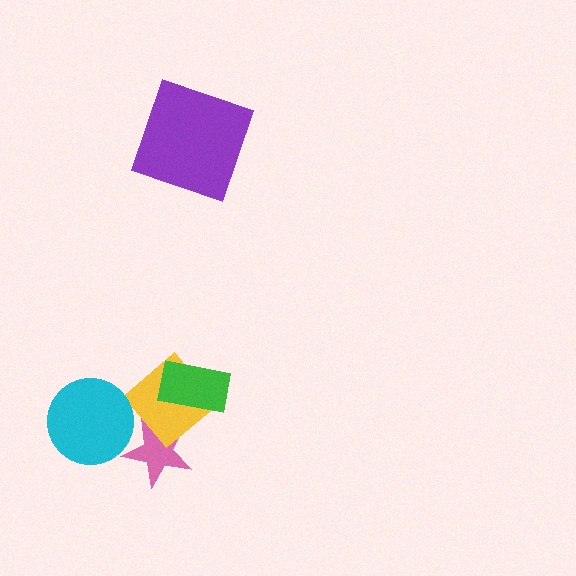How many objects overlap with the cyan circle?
0 objects overlap with the cyan circle.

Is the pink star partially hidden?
Yes, it is partially covered by another shape.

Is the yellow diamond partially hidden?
Yes, it is partially covered by another shape.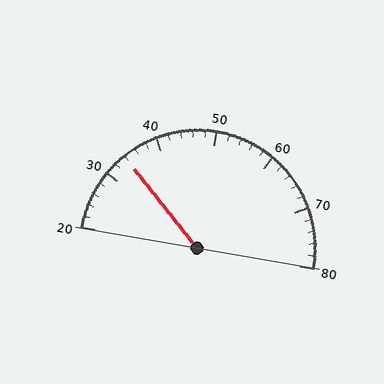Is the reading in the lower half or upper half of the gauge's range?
The reading is in the lower half of the range (20 to 80).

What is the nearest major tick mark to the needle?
The nearest major tick mark is 30.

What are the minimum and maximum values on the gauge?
The gauge ranges from 20 to 80.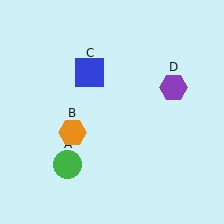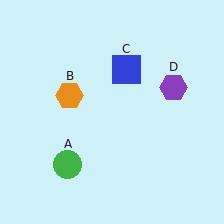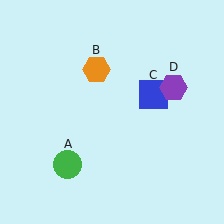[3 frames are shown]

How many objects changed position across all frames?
2 objects changed position: orange hexagon (object B), blue square (object C).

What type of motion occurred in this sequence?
The orange hexagon (object B), blue square (object C) rotated clockwise around the center of the scene.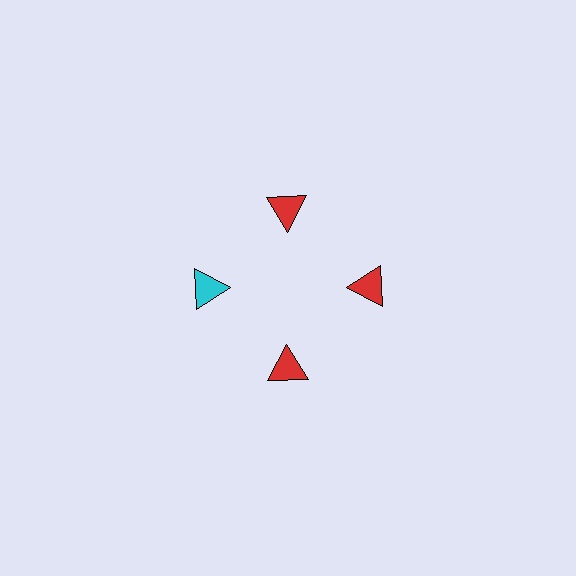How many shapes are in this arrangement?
There are 4 shapes arranged in a ring pattern.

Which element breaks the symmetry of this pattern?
The cyan triangle at roughly the 9 o'clock position breaks the symmetry. All other shapes are red triangles.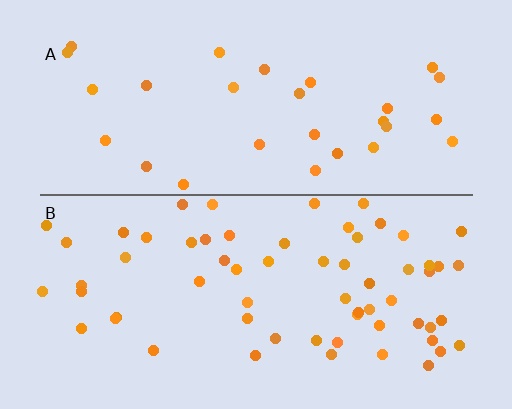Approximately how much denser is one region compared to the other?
Approximately 2.1× — region B over region A.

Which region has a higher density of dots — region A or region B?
B (the bottom).